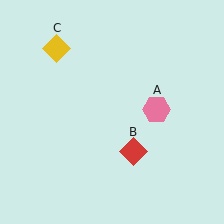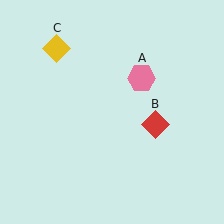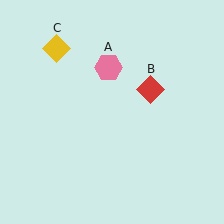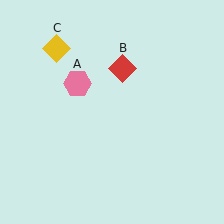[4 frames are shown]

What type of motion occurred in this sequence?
The pink hexagon (object A), red diamond (object B) rotated counterclockwise around the center of the scene.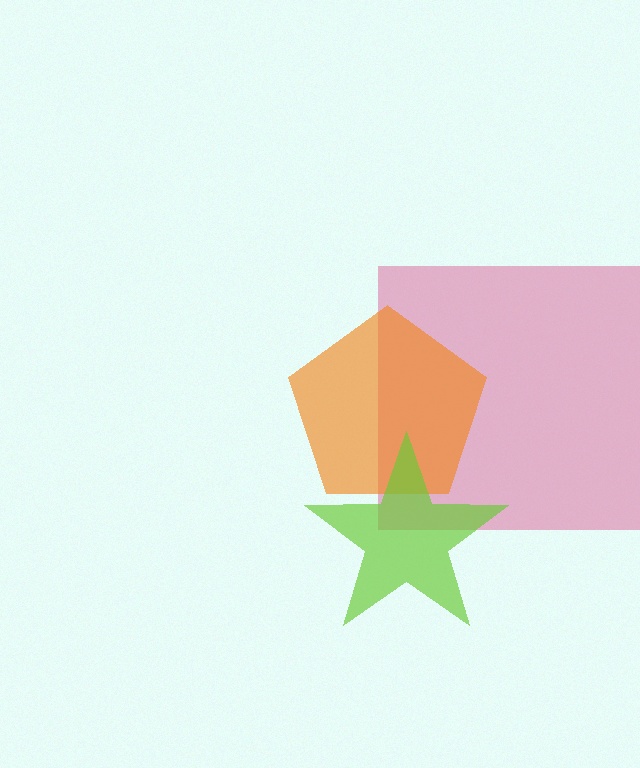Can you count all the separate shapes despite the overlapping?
Yes, there are 3 separate shapes.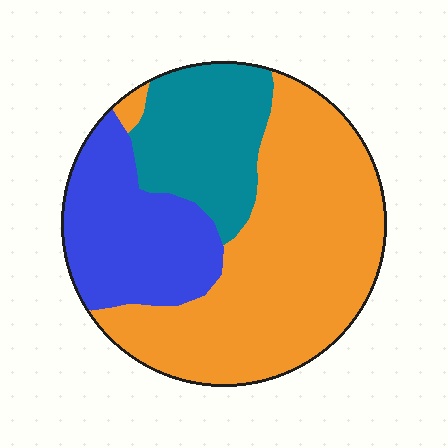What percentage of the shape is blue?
Blue takes up about one quarter (1/4) of the shape.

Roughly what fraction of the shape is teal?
Teal covers roughly 20% of the shape.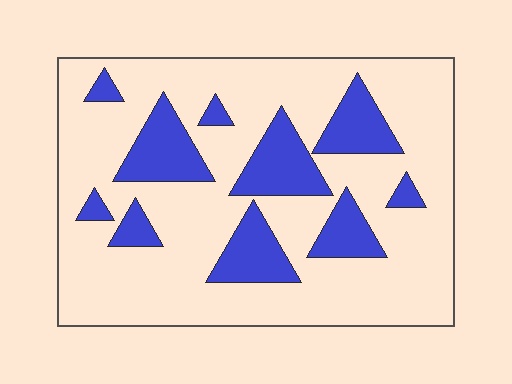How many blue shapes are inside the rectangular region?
10.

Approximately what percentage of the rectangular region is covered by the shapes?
Approximately 25%.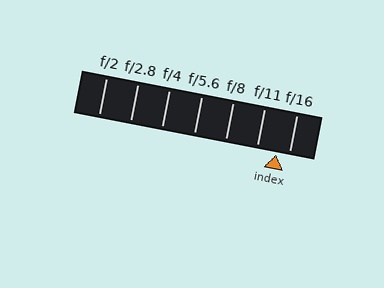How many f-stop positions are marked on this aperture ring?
There are 7 f-stop positions marked.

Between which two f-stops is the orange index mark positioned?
The index mark is between f/11 and f/16.